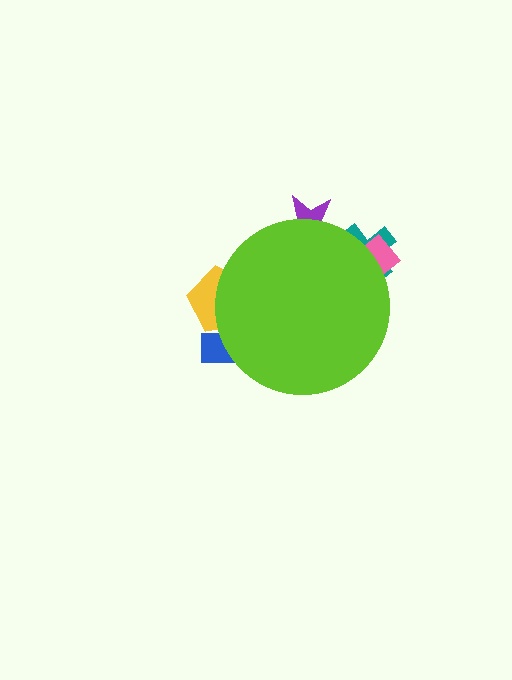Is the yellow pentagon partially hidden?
Yes, the yellow pentagon is partially hidden behind the lime circle.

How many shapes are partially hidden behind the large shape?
5 shapes are partially hidden.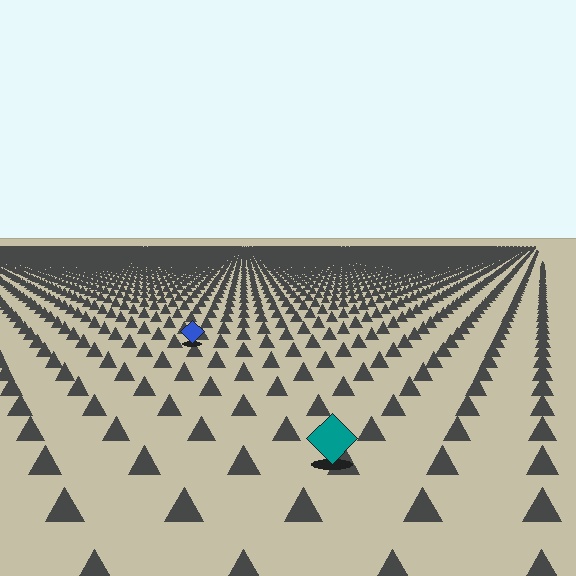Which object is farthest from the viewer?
The blue diamond is farthest from the viewer. It appears smaller and the ground texture around it is denser.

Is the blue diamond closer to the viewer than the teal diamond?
No. The teal diamond is closer — you can tell from the texture gradient: the ground texture is coarser near it.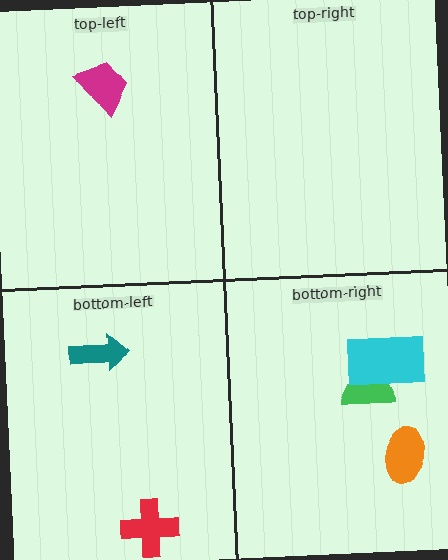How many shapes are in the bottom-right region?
3.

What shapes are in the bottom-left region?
The red cross, the teal arrow.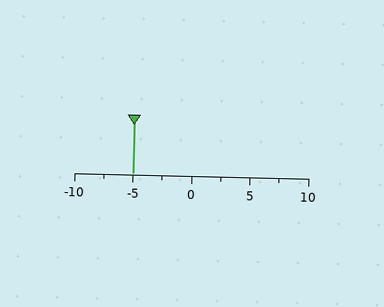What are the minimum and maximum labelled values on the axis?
The axis runs from -10 to 10.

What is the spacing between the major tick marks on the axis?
The major ticks are spaced 5 apart.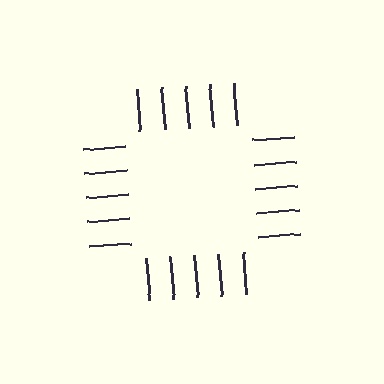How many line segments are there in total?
20 — 5 along each of the 4 edges.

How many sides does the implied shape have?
4 sides — the line-ends trace a square.